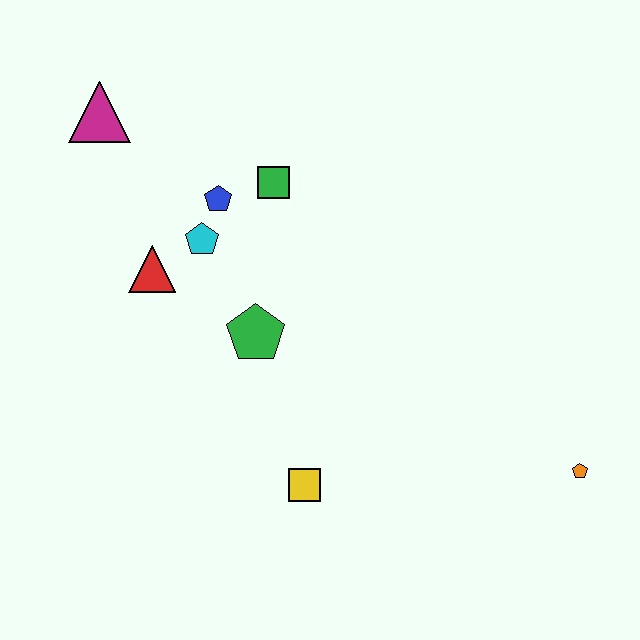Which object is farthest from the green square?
The orange pentagon is farthest from the green square.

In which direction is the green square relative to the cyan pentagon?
The green square is to the right of the cyan pentagon.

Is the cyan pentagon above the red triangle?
Yes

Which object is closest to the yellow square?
The green pentagon is closest to the yellow square.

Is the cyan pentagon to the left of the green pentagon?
Yes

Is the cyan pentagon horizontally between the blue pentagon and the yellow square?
No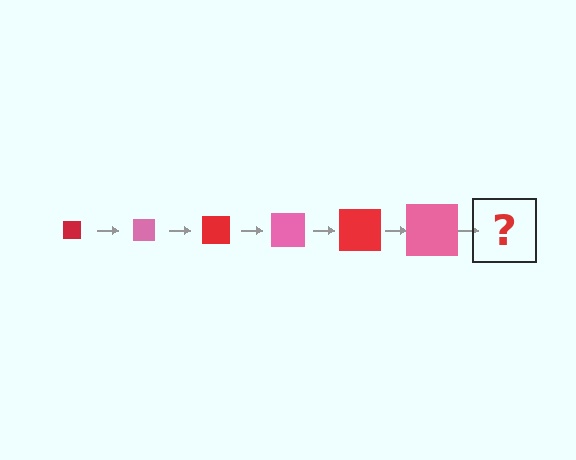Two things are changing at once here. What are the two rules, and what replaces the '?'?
The two rules are that the square grows larger each step and the color cycles through red and pink. The '?' should be a red square, larger than the previous one.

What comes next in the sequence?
The next element should be a red square, larger than the previous one.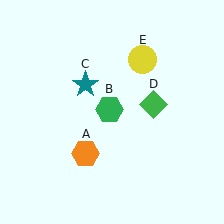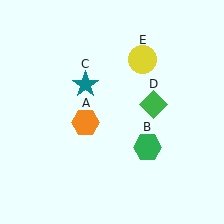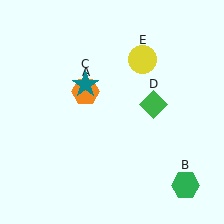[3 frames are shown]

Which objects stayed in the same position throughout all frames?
Teal star (object C) and green diamond (object D) and yellow circle (object E) remained stationary.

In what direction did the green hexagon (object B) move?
The green hexagon (object B) moved down and to the right.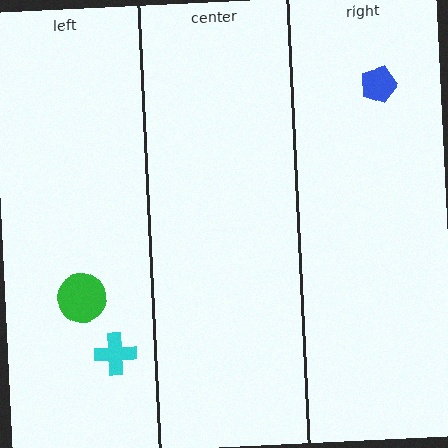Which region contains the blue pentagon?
The right region.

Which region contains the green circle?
The left region.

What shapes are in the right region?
The blue pentagon.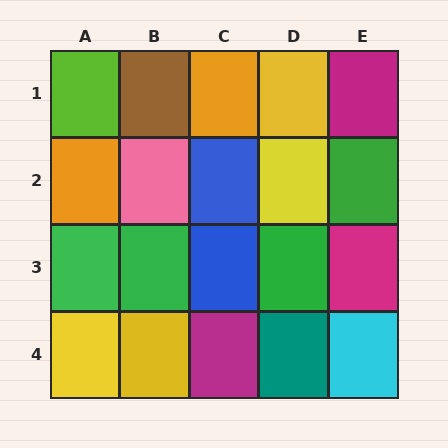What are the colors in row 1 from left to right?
Lime, brown, orange, yellow, magenta.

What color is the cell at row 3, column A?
Green.